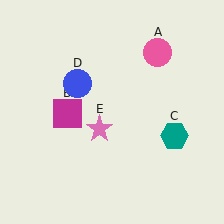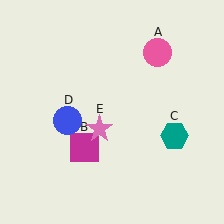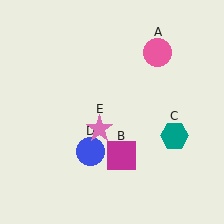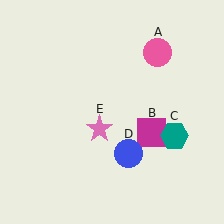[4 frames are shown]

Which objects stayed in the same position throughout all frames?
Pink circle (object A) and teal hexagon (object C) and pink star (object E) remained stationary.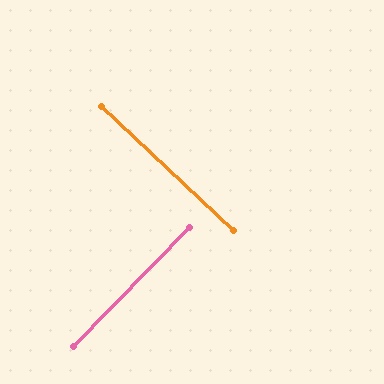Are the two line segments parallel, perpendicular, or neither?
Perpendicular — they meet at approximately 89°.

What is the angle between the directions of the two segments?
Approximately 89 degrees.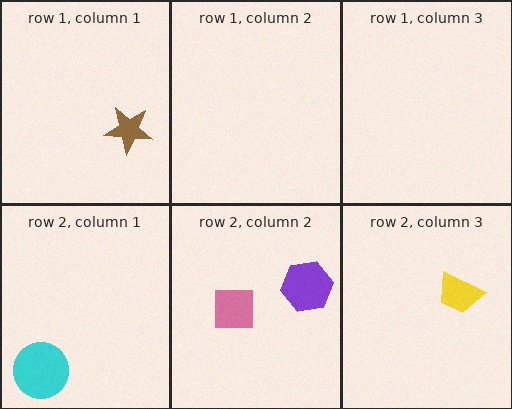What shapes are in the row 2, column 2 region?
The pink square, the purple hexagon.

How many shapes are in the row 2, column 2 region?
2.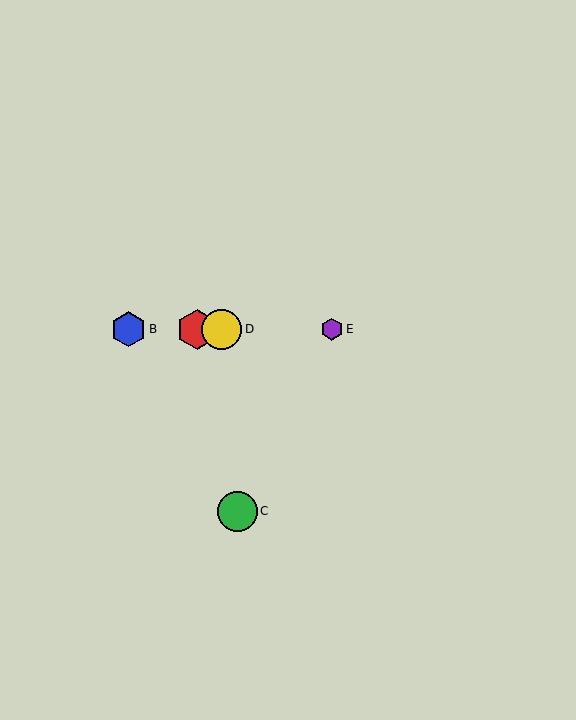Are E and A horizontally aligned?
Yes, both are at y≈329.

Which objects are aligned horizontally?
Objects A, B, D, E are aligned horizontally.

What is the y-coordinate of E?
Object E is at y≈329.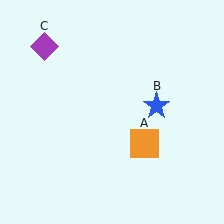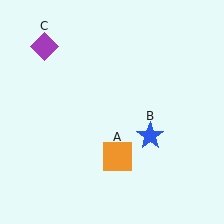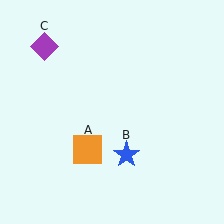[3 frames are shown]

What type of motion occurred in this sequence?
The orange square (object A), blue star (object B) rotated clockwise around the center of the scene.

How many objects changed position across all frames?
2 objects changed position: orange square (object A), blue star (object B).